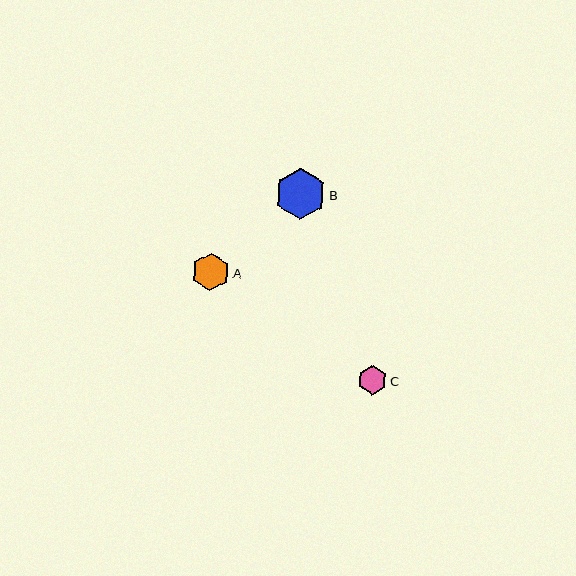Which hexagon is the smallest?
Hexagon C is the smallest with a size of approximately 30 pixels.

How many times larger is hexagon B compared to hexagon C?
Hexagon B is approximately 1.7 times the size of hexagon C.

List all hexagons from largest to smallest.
From largest to smallest: B, A, C.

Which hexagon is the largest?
Hexagon B is the largest with a size of approximately 52 pixels.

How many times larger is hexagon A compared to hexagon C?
Hexagon A is approximately 1.3 times the size of hexagon C.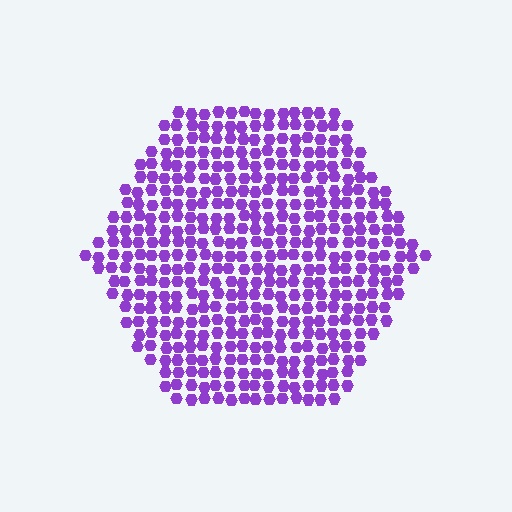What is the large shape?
The large shape is a hexagon.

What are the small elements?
The small elements are hexagons.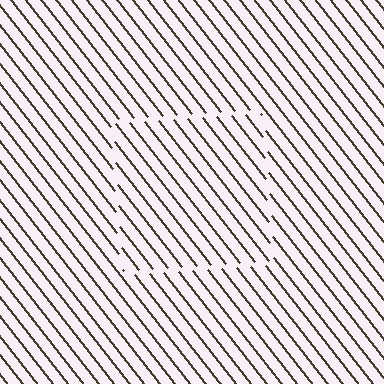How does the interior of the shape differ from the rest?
The interior of the shape contains the same grating, shifted by half a period — the contour is defined by the phase discontinuity where line-ends from the inner and outer gratings abut.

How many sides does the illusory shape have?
4 sides — the line-ends trace a square.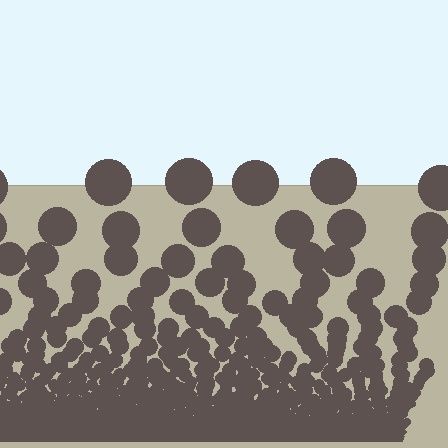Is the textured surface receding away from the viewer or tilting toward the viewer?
The surface appears to tilt toward the viewer. Texture elements get larger and sparser toward the top.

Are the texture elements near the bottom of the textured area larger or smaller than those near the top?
Smaller. The gradient is inverted — elements near the bottom are smaller and denser.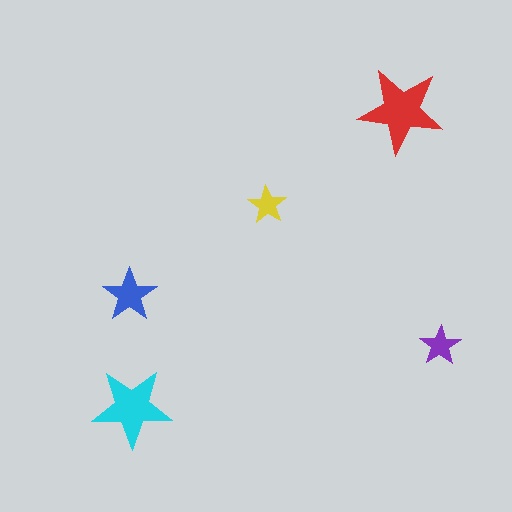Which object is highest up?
The red star is topmost.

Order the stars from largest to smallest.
the red one, the cyan one, the blue one, the purple one, the yellow one.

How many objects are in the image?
There are 5 objects in the image.